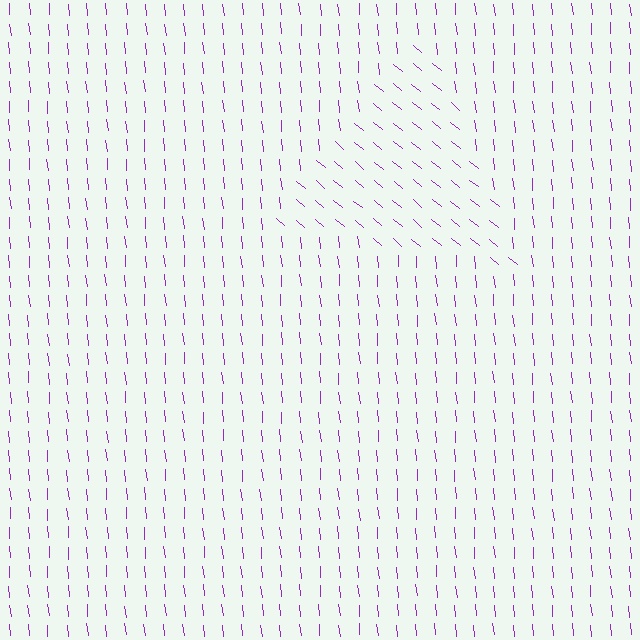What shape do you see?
I see a triangle.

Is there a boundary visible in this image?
Yes, there is a texture boundary formed by a change in line orientation.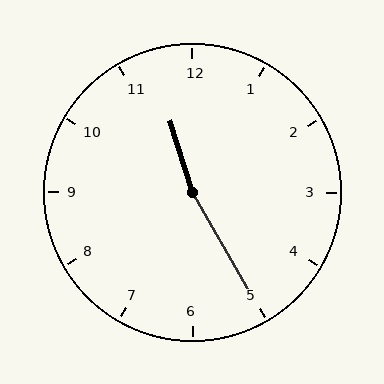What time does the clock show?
11:25.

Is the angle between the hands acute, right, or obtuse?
It is obtuse.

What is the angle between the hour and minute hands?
Approximately 168 degrees.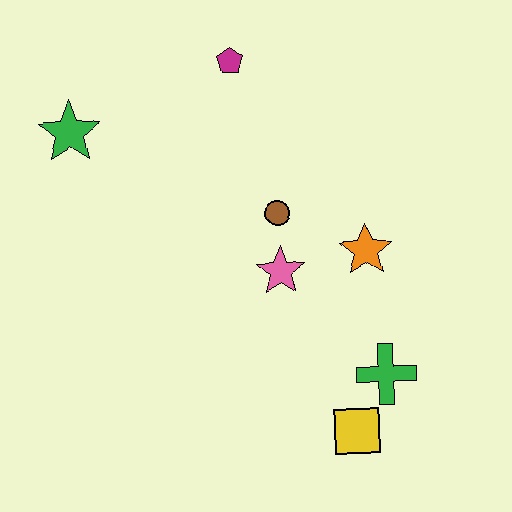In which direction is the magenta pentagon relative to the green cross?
The magenta pentagon is above the green cross.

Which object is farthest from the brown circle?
The yellow square is farthest from the brown circle.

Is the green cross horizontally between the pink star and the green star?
No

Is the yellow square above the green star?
No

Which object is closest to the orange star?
The pink star is closest to the orange star.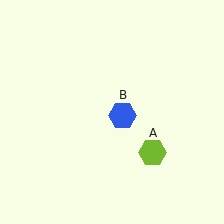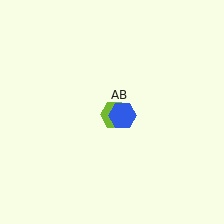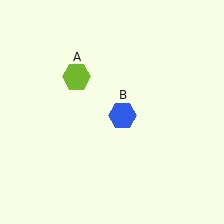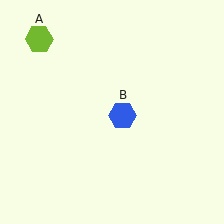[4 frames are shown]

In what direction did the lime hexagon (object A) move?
The lime hexagon (object A) moved up and to the left.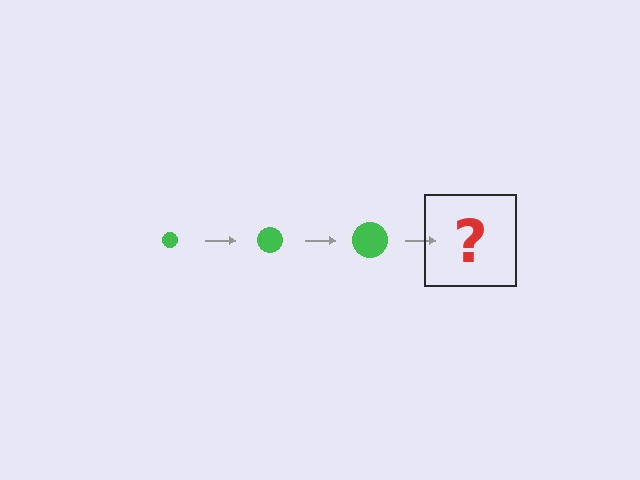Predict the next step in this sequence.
The next step is a green circle, larger than the previous one.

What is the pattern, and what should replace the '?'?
The pattern is that the circle gets progressively larger each step. The '?' should be a green circle, larger than the previous one.